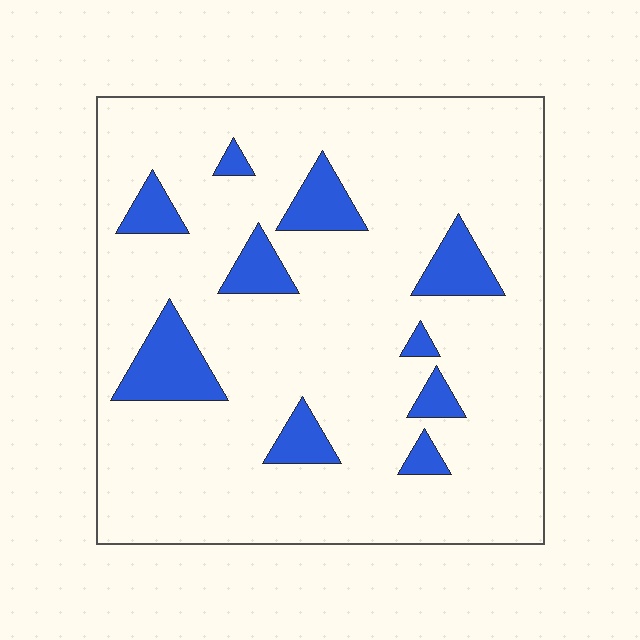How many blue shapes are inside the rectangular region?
10.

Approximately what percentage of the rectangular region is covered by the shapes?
Approximately 15%.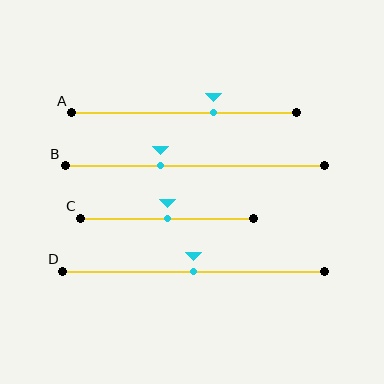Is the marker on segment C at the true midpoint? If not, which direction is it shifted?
Yes, the marker on segment C is at the true midpoint.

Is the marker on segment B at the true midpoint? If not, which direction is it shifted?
No, the marker on segment B is shifted to the left by about 13% of the segment length.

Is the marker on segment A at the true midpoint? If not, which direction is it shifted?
No, the marker on segment A is shifted to the right by about 13% of the segment length.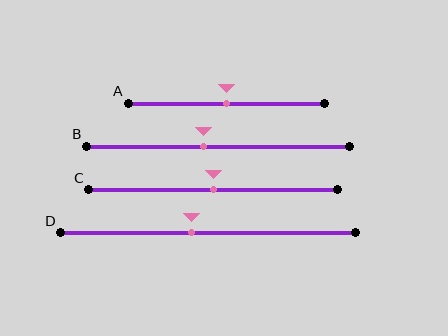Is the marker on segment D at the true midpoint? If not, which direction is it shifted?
No, the marker on segment D is shifted to the left by about 5% of the segment length.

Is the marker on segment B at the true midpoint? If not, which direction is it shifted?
No, the marker on segment B is shifted to the left by about 5% of the segment length.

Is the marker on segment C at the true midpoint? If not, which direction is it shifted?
Yes, the marker on segment C is at the true midpoint.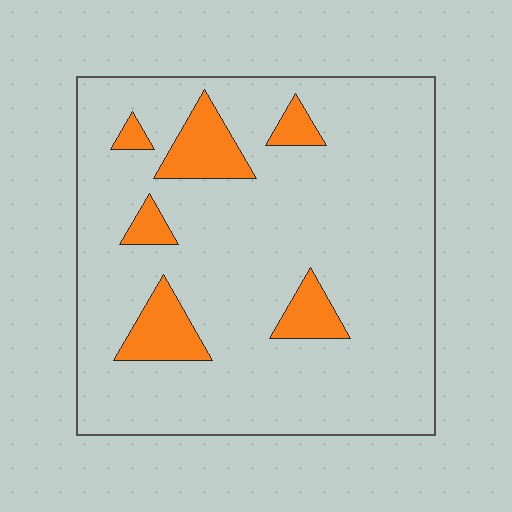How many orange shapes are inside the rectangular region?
6.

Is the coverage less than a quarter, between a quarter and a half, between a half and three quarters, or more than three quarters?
Less than a quarter.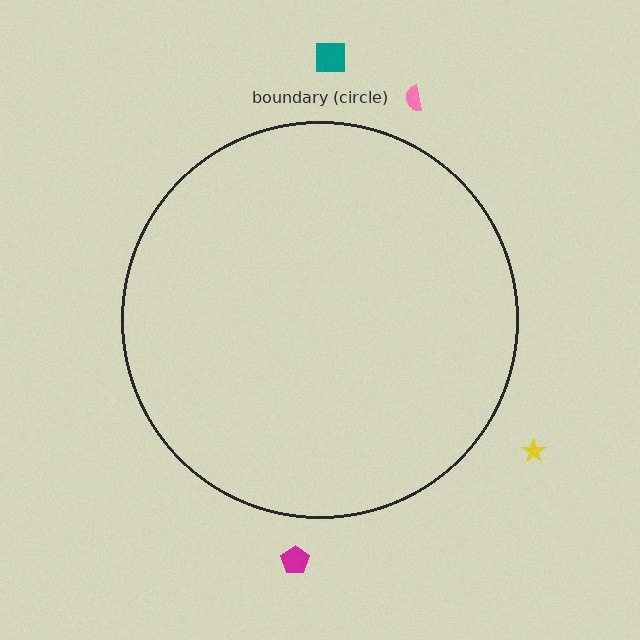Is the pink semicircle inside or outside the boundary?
Outside.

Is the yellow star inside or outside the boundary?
Outside.